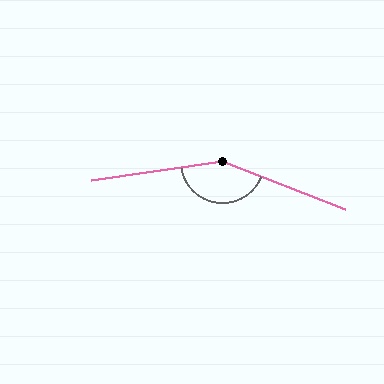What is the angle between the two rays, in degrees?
Approximately 151 degrees.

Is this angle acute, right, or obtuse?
It is obtuse.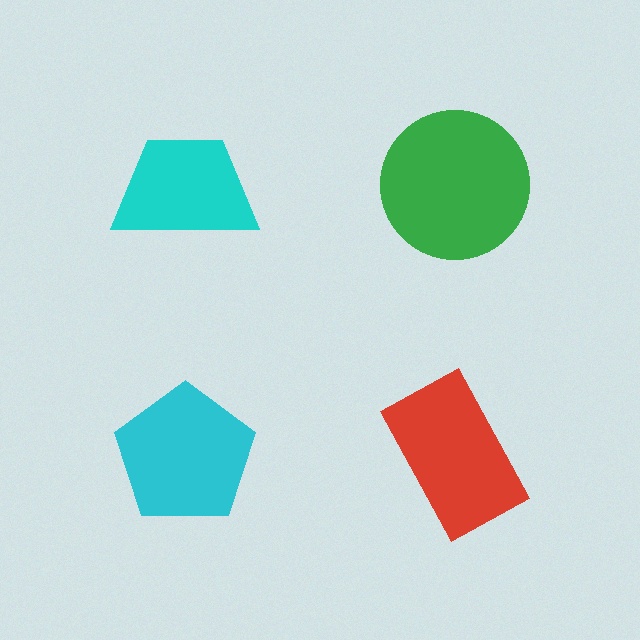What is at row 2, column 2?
A red rectangle.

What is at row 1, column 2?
A green circle.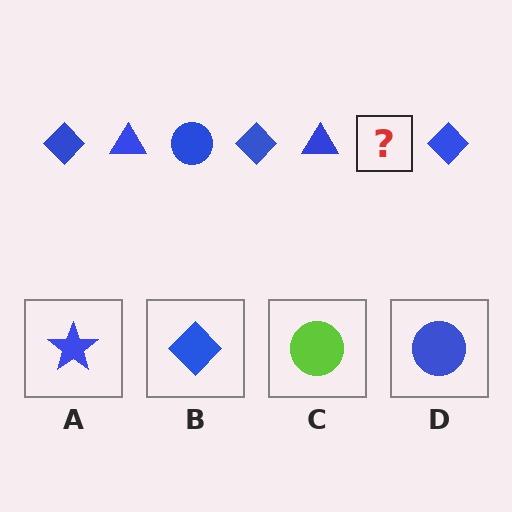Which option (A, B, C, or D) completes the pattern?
D.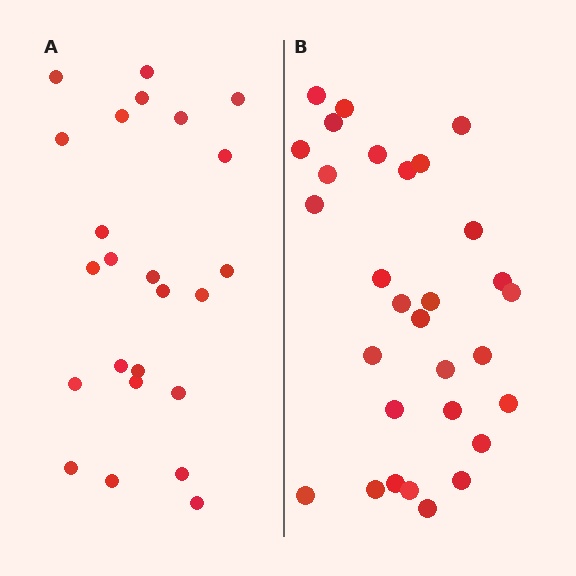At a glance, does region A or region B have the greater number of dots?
Region B (the right region) has more dots.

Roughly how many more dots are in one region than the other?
Region B has about 6 more dots than region A.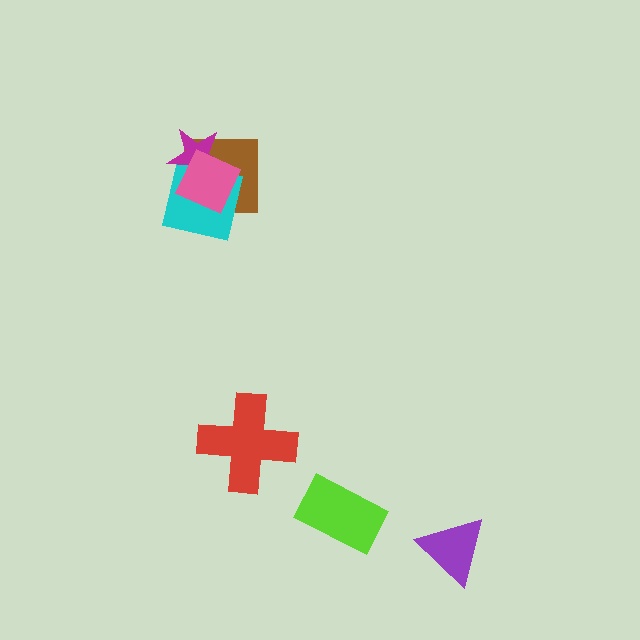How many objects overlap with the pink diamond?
3 objects overlap with the pink diamond.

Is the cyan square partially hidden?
Yes, it is partially covered by another shape.